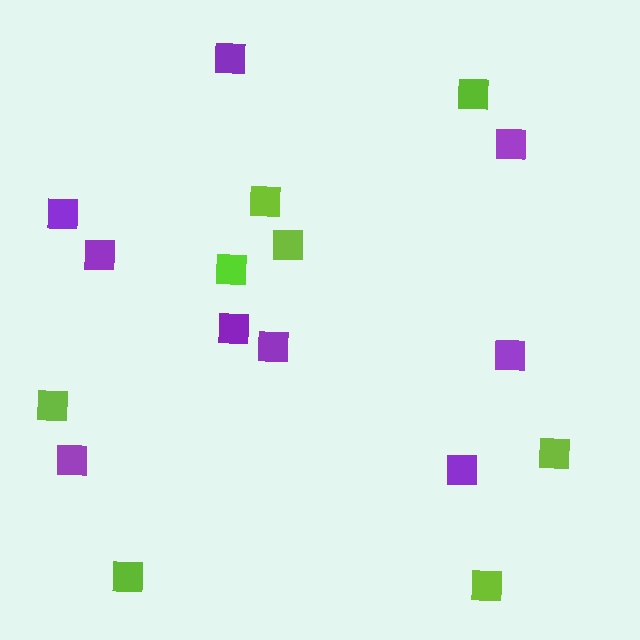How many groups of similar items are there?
There are 2 groups: one group of purple squares (9) and one group of lime squares (8).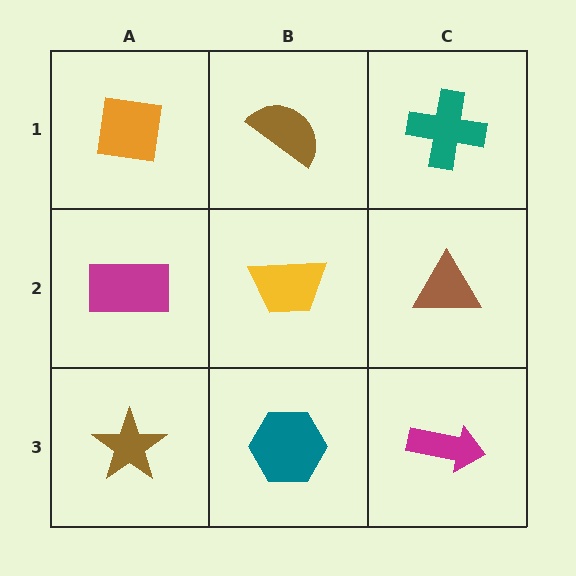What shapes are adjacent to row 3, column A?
A magenta rectangle (row 2, column A), a teal hexagon (row 3, column B).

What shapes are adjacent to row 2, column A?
An orange square (row 1, column A), a brown star (row 3, column A), a yellow trapezoid (row 2, column B).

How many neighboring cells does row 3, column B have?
3.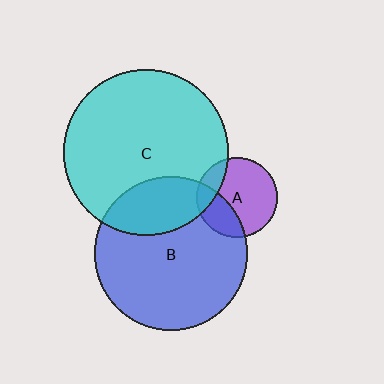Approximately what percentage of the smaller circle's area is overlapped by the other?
Approximately 20%.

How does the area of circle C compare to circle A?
Approximately 4.2 times.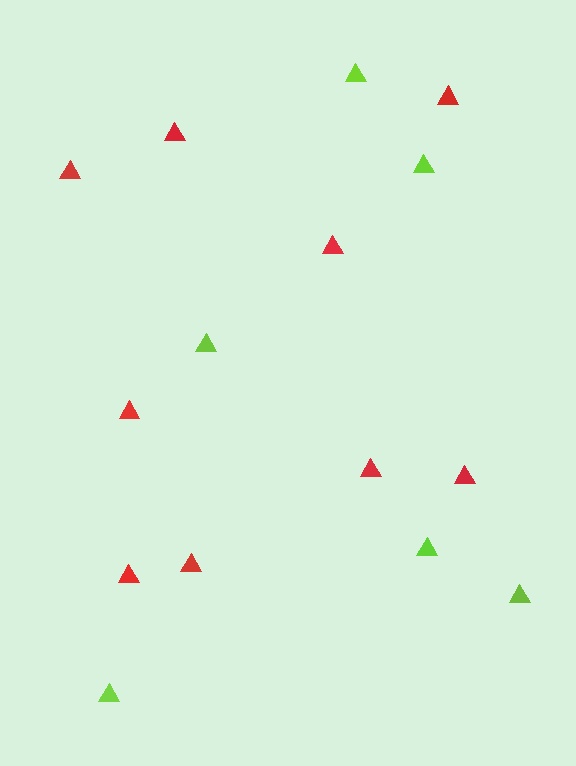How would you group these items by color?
There are 2 groups: one group of lime triangles (6) and one group of red triangles (9).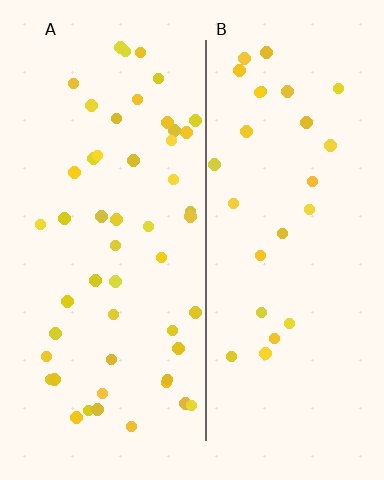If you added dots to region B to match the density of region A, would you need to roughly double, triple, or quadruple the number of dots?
Approximately double.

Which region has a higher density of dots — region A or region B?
A (the left).